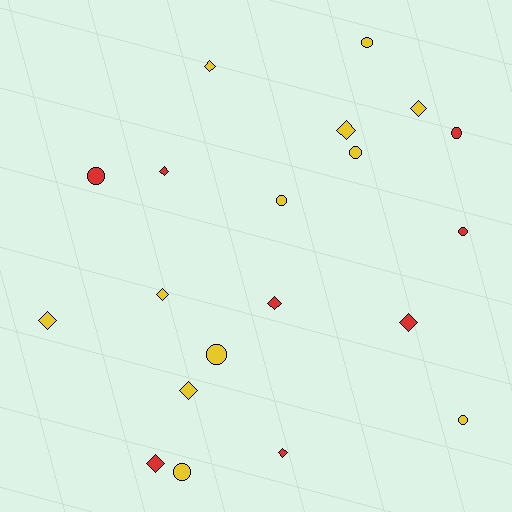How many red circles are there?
There are 3 red circles.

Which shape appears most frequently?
Diamond, with 11 objects.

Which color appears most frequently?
Yellow, with 12 objects.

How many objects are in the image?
There are 20 objects.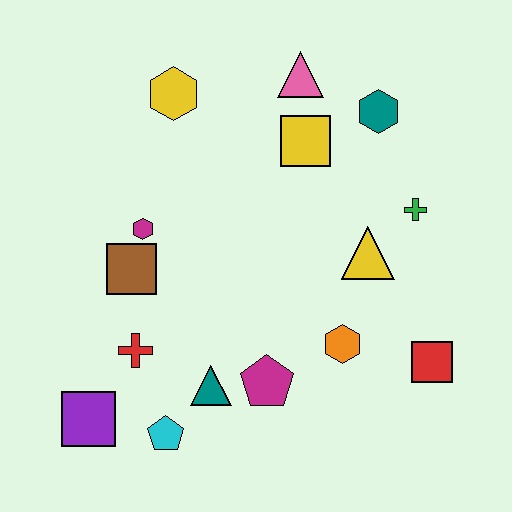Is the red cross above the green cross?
No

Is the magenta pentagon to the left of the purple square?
No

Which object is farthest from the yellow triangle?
The purple square is farthest from the yellow triangle.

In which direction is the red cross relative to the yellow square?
The red cross is below the yellow square.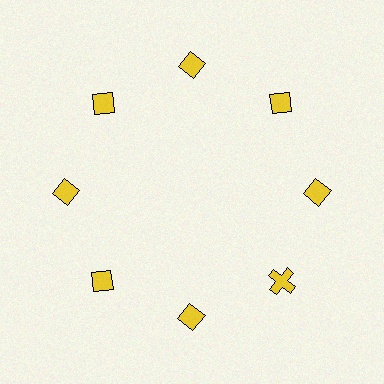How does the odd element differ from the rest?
It has a different shape: cross instead of diamond.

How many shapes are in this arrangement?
There are 8 shapes arranged in a ring pattern.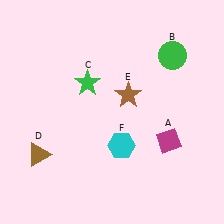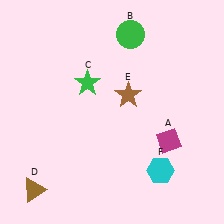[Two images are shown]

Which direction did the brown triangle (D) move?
The brown triangle (D) moved down.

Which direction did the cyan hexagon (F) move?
The cyan hexagon (F) moved right.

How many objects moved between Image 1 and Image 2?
3 objects moved between the two images.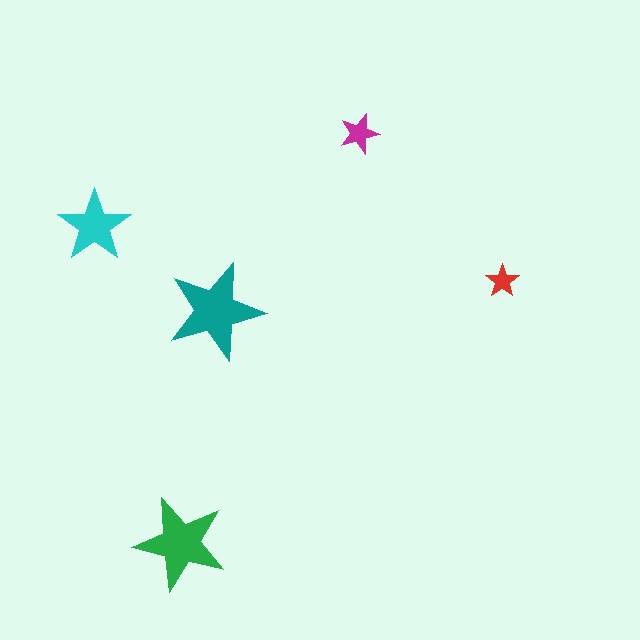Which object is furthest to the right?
The red star is rightmost.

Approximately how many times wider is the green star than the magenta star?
About 2.5 times wider.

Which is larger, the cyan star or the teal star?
The teal one.